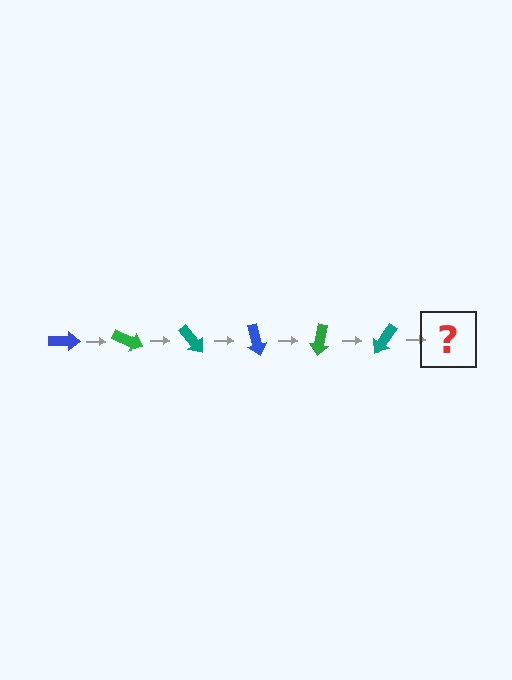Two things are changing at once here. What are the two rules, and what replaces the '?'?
The two rules are that it rotates 25 degrees each step and the color cycles through blue, green, and teal. The '?' should be a blue arrow, rotated 150 degrees from the start.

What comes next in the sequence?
The next element should be a blue arrow, rotated 150 degrees from the start.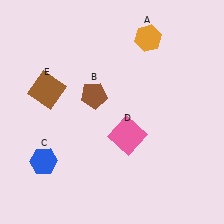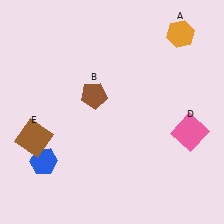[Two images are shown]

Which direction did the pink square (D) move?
The pink square (D) moved right.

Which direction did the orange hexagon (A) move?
The orange hexagon (A) moved right.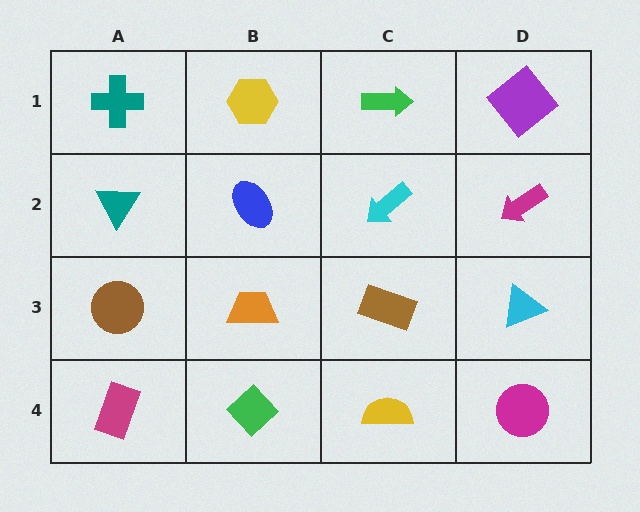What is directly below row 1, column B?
A blue ellipse.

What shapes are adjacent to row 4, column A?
A brown circle (row 3, column A), a green diamond (row 4, column B).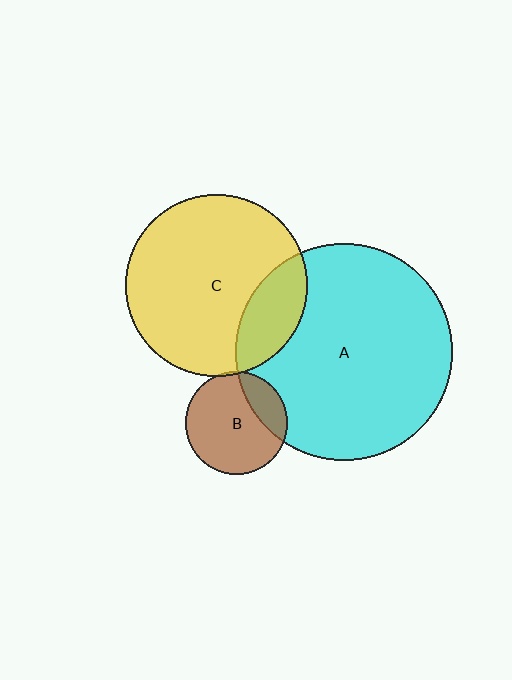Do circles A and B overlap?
Yes.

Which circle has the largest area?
Circle A (cyan).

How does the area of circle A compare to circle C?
Approximately 1.4 times.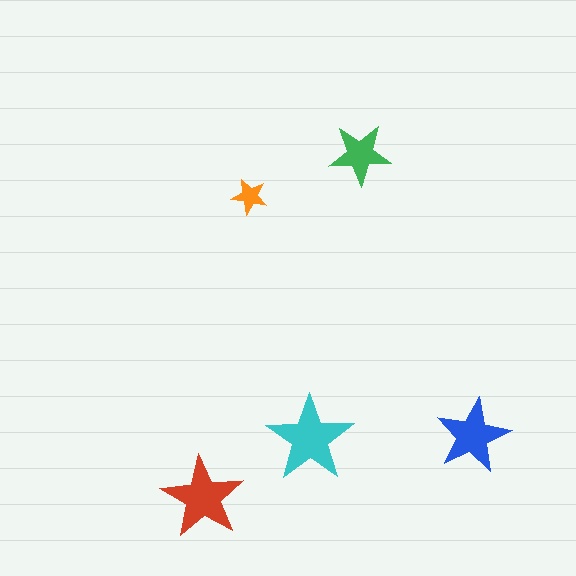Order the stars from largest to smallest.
the cyan one, the red one, the blue one, the green one, the orange one.